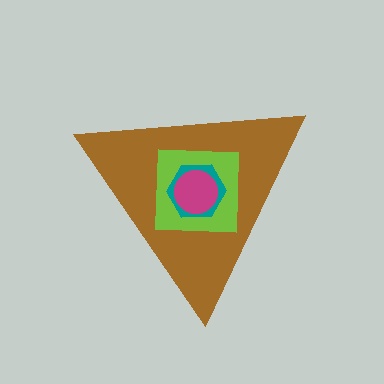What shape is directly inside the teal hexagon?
The magenta circle.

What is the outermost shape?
The brown triangle.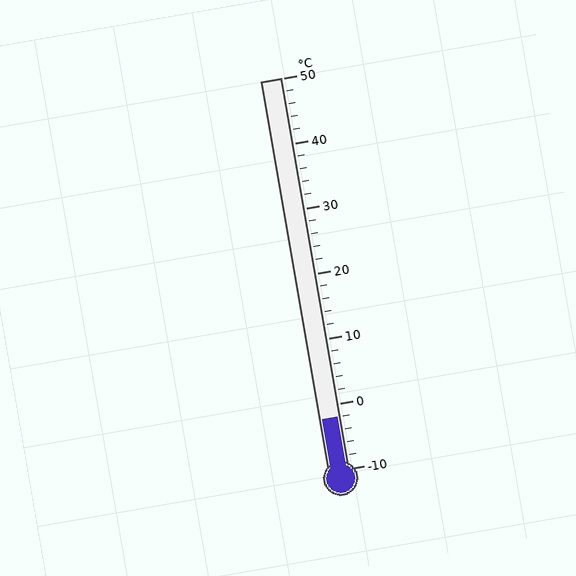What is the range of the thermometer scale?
The thermometer scale ranges from -10°C to 50°C.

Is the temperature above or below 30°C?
The temperature is below 30°C.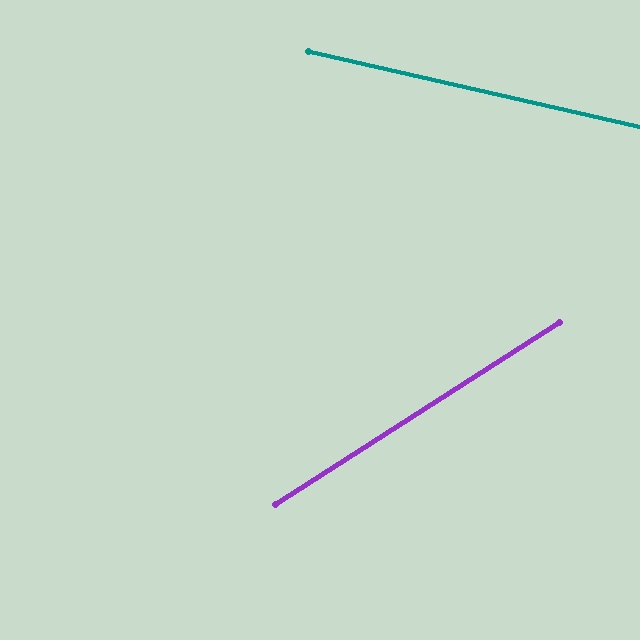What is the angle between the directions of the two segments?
Approximately 46 degrees.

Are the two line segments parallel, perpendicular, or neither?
Neither parallel nor perpendicular — they differ by about 46°.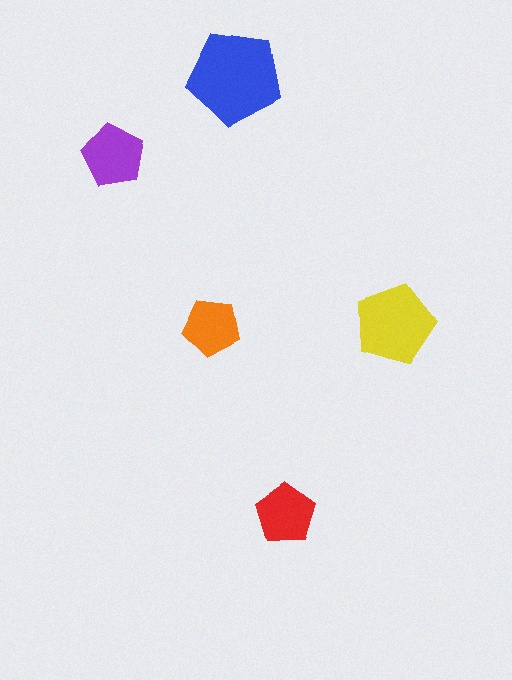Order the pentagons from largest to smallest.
the blue one, the yellow one, the purple one, the red one, the orange one.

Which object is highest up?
The blue pentagon is topmost.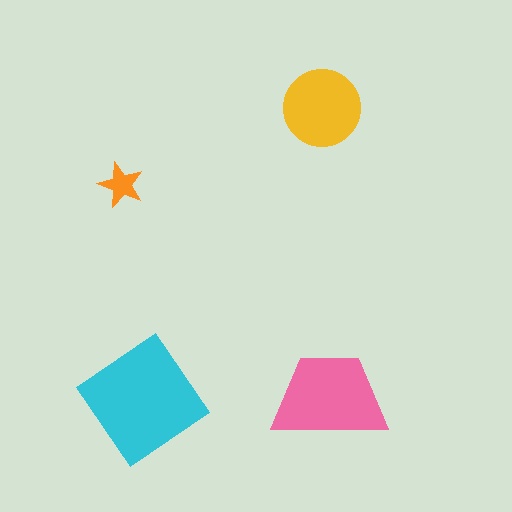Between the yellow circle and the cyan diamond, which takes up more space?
The cyan diamond.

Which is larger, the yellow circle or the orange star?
The yellow circle.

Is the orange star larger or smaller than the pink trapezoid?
Smaller.